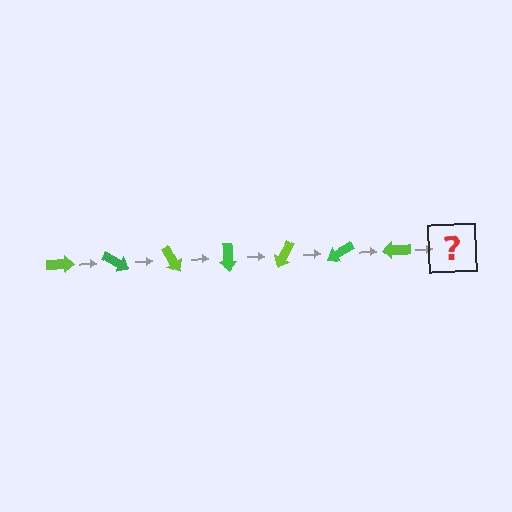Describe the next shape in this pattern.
It should be a green arrow, rotated 210 degrees from the start.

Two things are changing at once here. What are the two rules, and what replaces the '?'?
The two rules are that it rotates 30 degrees each step and the color cycles through lime and green. The '?' should be a green arrow, rotated 210 degrees from the start.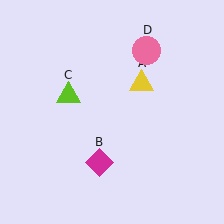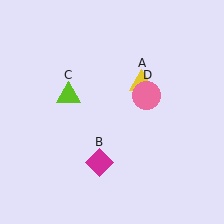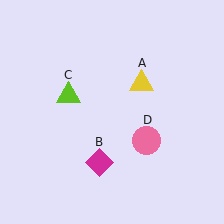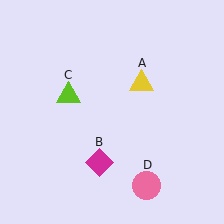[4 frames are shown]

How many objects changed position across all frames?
1 object changed position: pink circle (object D).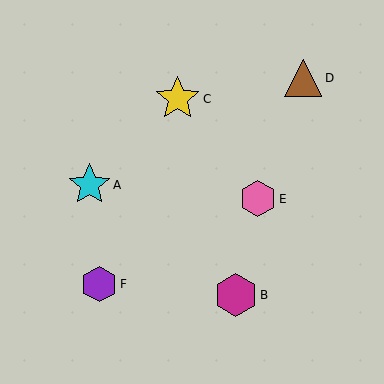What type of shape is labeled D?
Shape D is a brown triangle.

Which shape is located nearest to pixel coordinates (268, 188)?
The pink hexagon (labeled E) at (258, 199) is nearest to that location.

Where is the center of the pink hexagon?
The center of the pink hexagon is at (258, 199).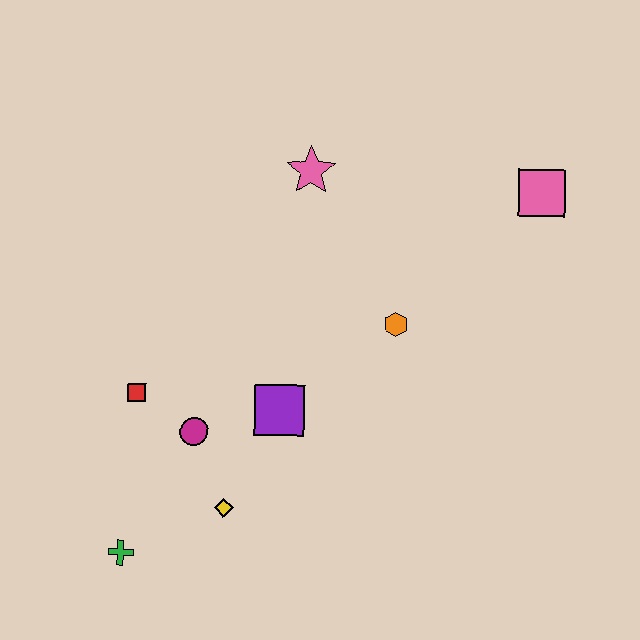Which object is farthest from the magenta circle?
The pink square is farthest from the magenta circle.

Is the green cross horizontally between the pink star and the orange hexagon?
No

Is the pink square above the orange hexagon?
Yes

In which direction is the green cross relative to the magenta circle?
The green cross is below the magenta circle.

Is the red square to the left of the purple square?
Yes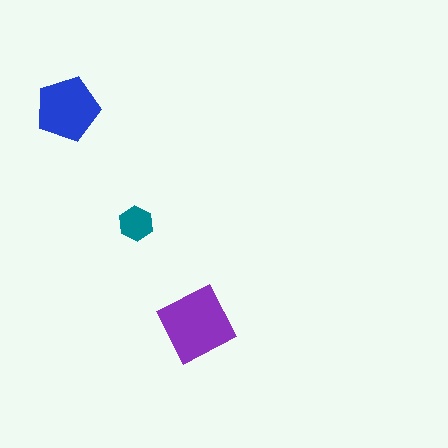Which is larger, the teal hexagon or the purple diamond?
The purple diamond.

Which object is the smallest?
The teal hexagon.